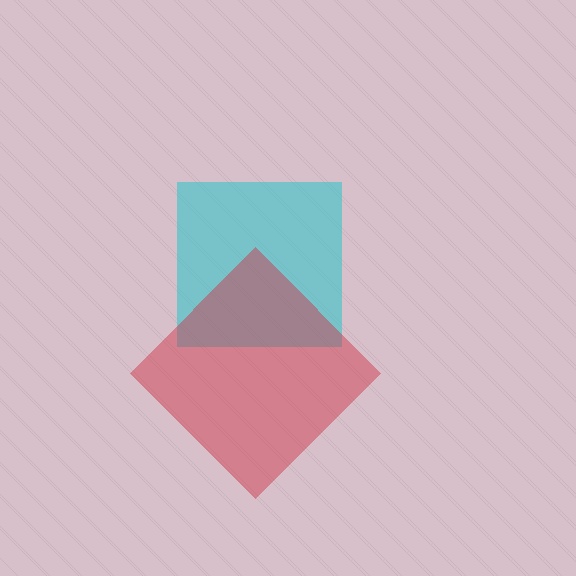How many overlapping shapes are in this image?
There are 2 overlapping shapes in the image.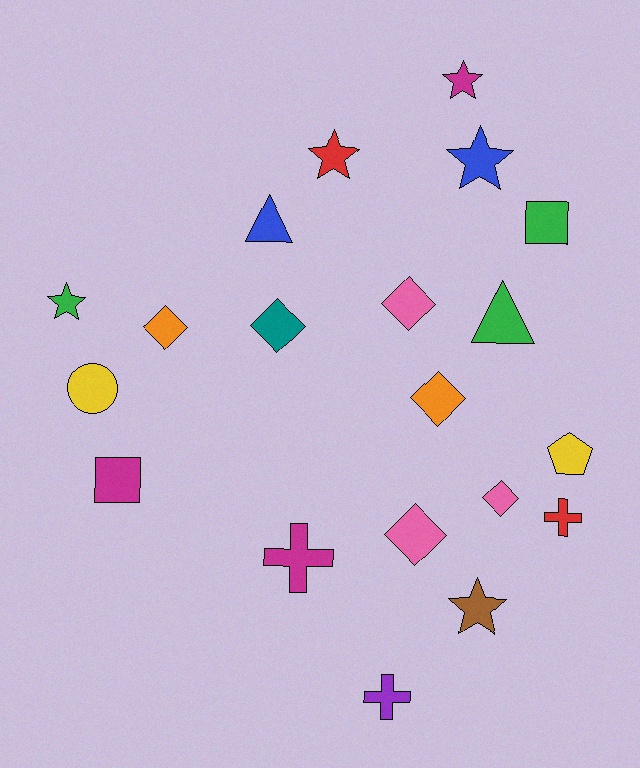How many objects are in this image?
There are 20 objects.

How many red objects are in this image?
There are 2 red objects.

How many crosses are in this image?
There are 3 crosses.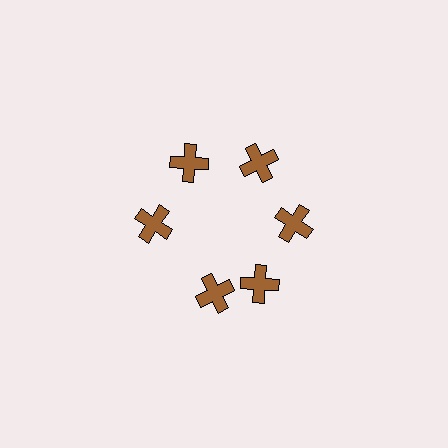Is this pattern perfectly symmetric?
No. The 6 brown crosses are arranged in a ring, but one element near the 7 o'clock position is rotated out of alignment along the ring, breaking the 6-fold rotational symmetry.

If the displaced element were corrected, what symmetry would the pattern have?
It would have 6-fold rotational symmetry — the pattern would map onto itself every 60 degrees.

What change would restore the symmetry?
The symmetry would be restored by rotating it back into even spacing with its neighbors so that all 6 crosses sit at equal angles and equal distance from the center.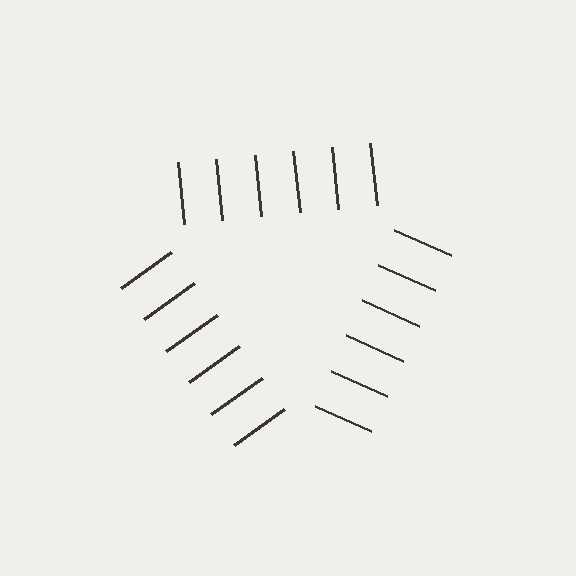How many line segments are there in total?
18 — 6 along each of the 3 edges.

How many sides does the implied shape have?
3 sides — the line-ends trace a triangle.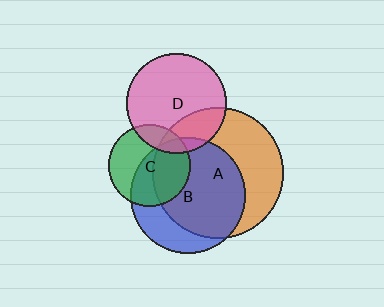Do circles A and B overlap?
Yes.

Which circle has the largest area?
Circle A (orange).